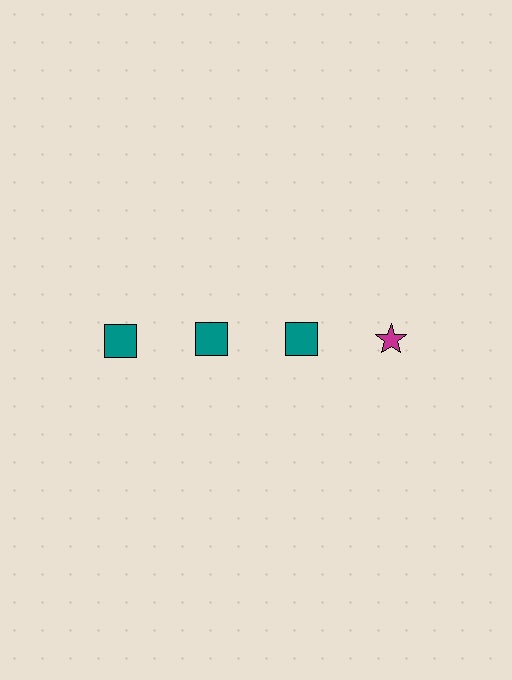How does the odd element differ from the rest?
It differs in both color (magenta instead of teal) and shape (star instead of square).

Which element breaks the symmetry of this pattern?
The magenta star in the top row, second from right column breaks the symmetry. All other shapes are teal squares.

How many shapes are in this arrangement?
There are 4 shapes arranged in a grid pattern.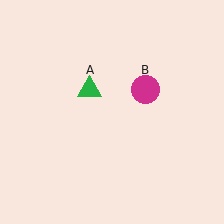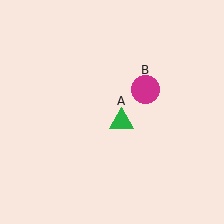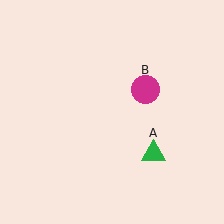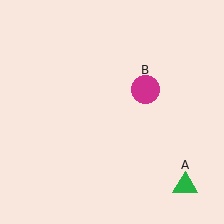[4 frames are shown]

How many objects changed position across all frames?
1 object changed position: green triangle (object A).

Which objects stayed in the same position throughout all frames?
Magenta circle (object B) remained stationary.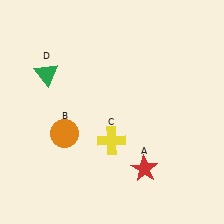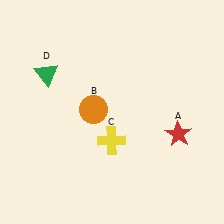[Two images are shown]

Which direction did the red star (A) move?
The red star (A) moved up.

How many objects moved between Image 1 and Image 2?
2 objects moved between the two images.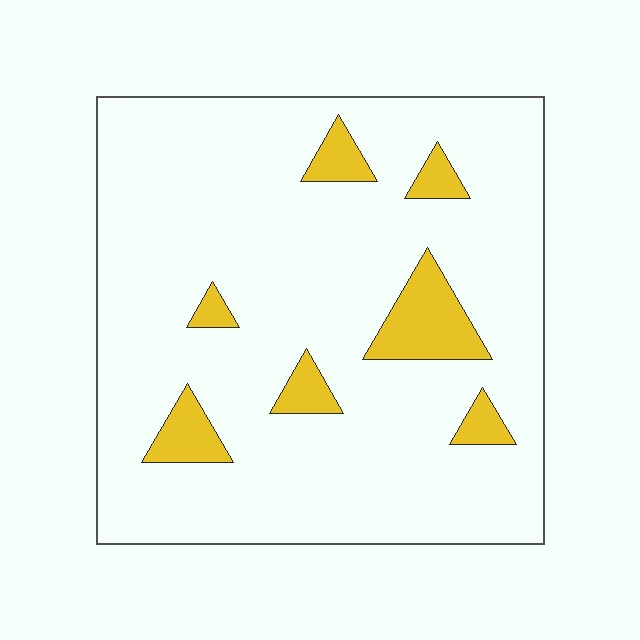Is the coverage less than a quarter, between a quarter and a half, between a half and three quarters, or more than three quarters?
Less than a quarter.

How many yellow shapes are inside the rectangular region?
7.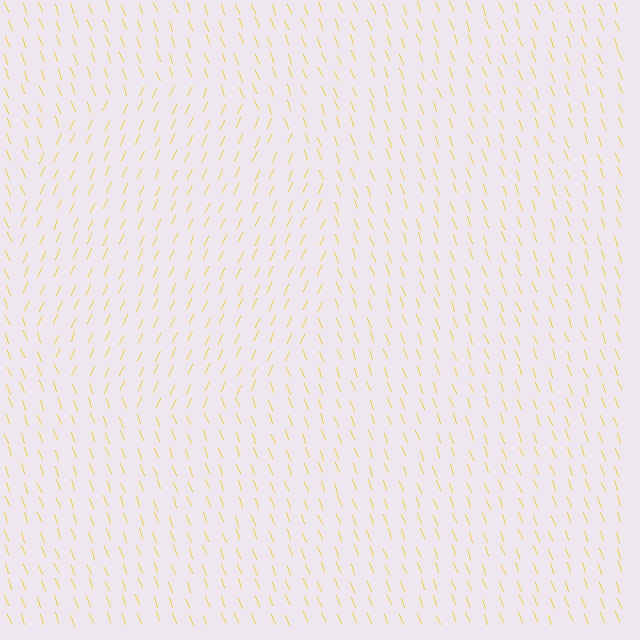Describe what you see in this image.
The image is filled with small yellow line segments. A circle region in the image has lines oriented differently from the surrounding lines, creating a visible texture boundary.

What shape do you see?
I see a circle.